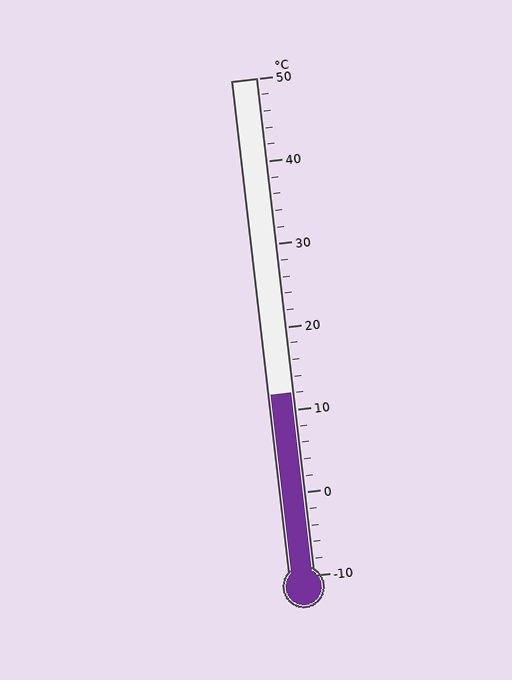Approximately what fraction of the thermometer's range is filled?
The thermometer is filled to approximately 35% of its range.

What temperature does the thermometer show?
The thermometer shows approximately 12°C.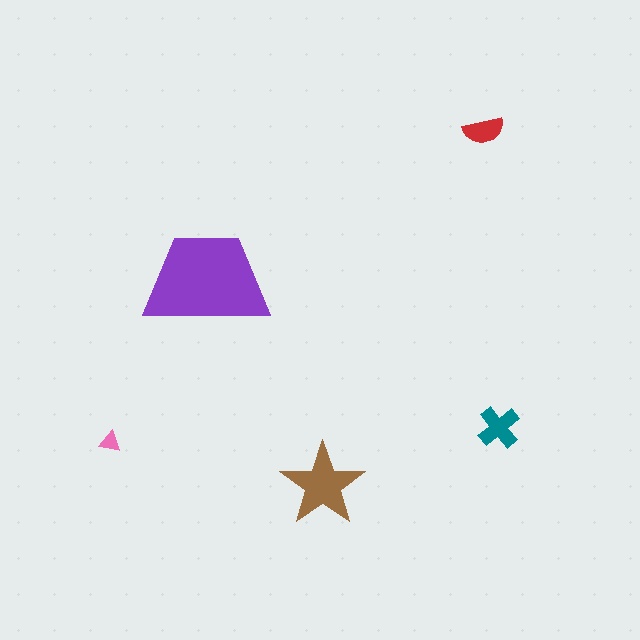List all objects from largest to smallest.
The purple trapezoid, the brown star, the teal cross, the red semicircle, the pink triangle.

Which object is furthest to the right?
The teal cross is rightmost.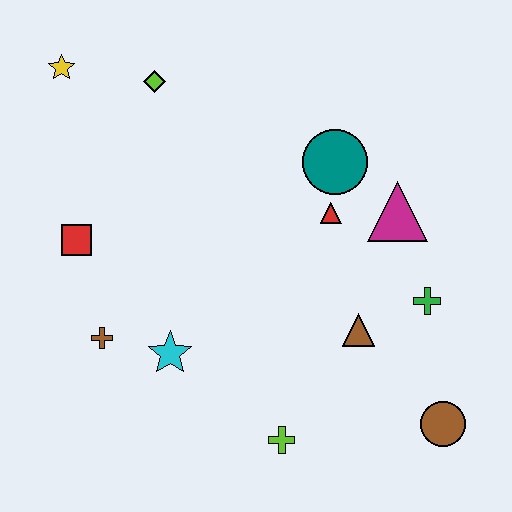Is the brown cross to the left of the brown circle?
Yes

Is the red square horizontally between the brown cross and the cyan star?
No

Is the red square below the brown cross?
No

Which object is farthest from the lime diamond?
The brown circle is farthest from the lime diamond.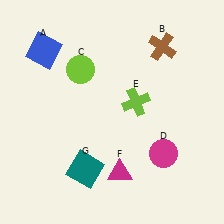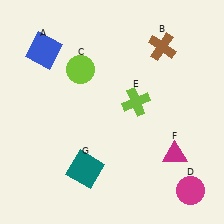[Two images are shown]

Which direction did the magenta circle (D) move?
The magenta circle (D) moved down.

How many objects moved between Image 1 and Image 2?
2 objects moved between the two images.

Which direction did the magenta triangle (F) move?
The magenta triangle (F) moved right.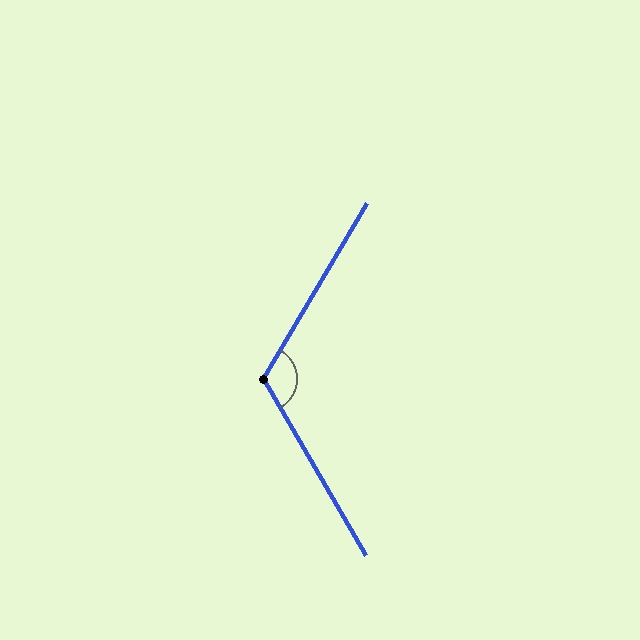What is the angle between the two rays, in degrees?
Approximately 119 degrees.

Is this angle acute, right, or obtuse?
It is obtuse.